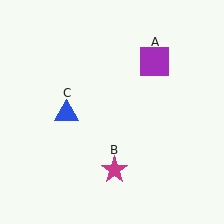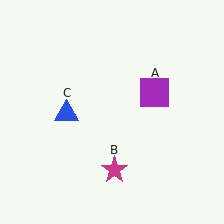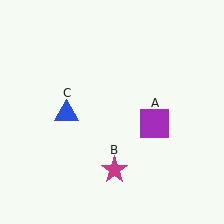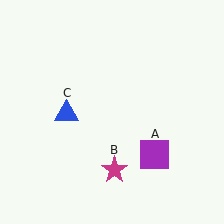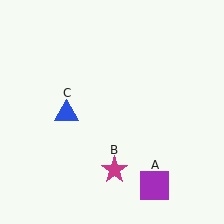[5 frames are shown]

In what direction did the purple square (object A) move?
The purple square (object A) moved down.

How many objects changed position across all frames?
1 object changed position: purple square (object A).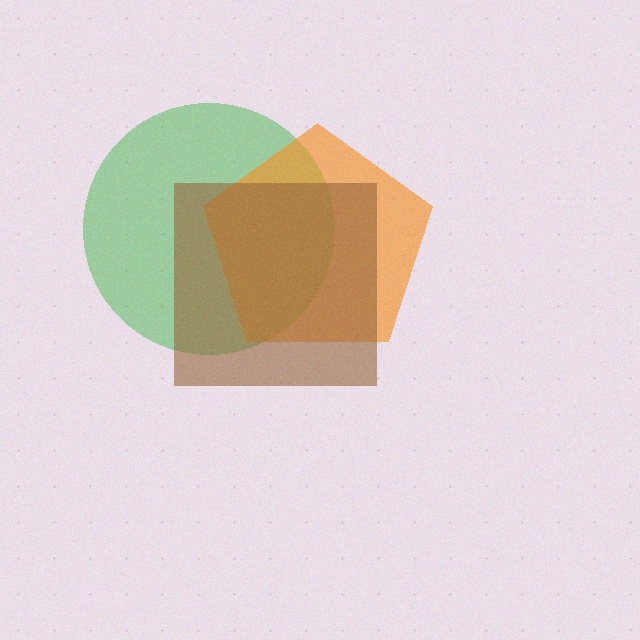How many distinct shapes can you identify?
There are 3 distinct shapes: a green circle, an orange pentagon, a brown square.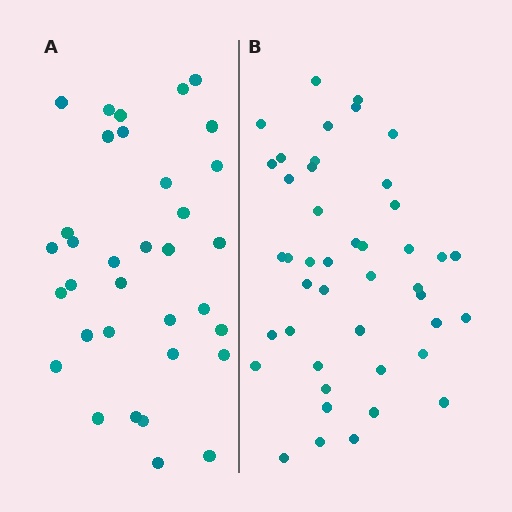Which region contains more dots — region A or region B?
Region B (the right region) has more dots.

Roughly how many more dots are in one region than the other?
Region B has roughly 10 or so more dots than region A.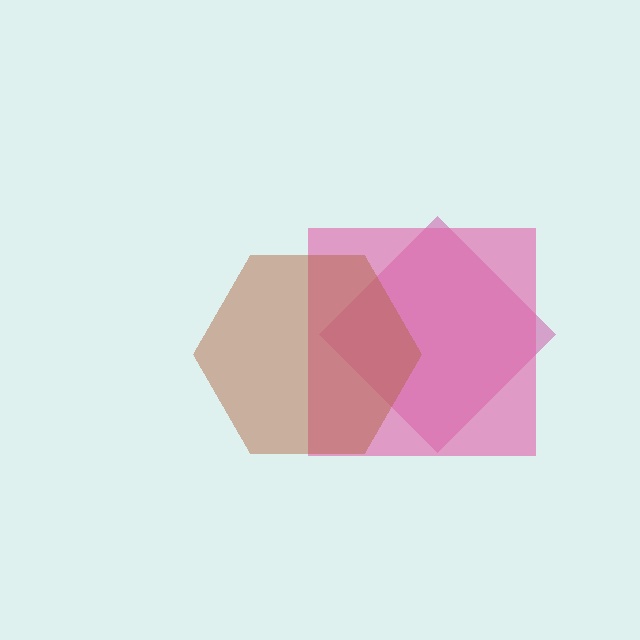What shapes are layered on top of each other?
The layered shapes are: a magenta diamond, a pink square, a brown hexagon.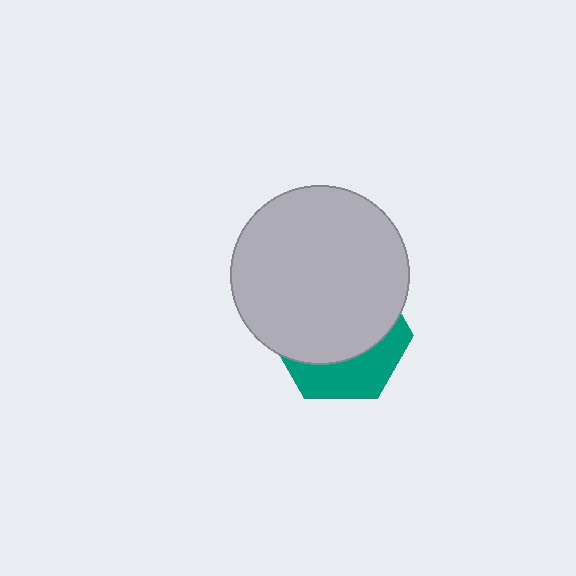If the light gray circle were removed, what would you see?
You would see the complete teal hexagon.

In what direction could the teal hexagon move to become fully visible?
The teal hexagon could move down. That would shift it out from behind the light gray circle entirely.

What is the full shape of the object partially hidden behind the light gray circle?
The partially hidden object is a teal hexagon.